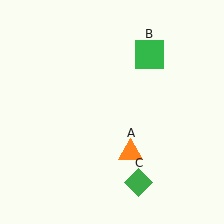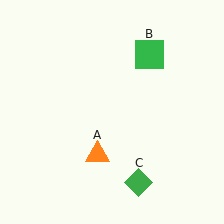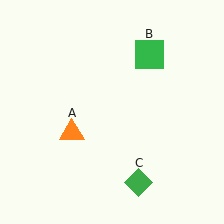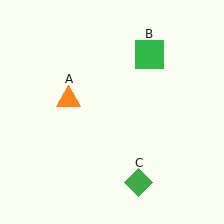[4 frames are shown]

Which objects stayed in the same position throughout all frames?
Green square (object B) and green diamond (object C) remained stationary.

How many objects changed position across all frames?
1 object changed position: orange triangle (object A).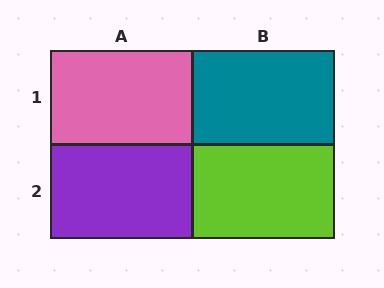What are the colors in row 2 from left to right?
Purple, lime.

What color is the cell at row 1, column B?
Teal.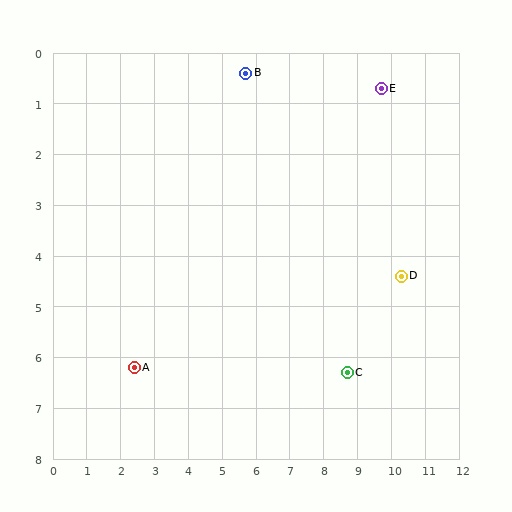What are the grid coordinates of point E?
Point E is at approximately (9.7, 0.7).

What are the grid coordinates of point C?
Point C is at approximately (8.7, 6.3).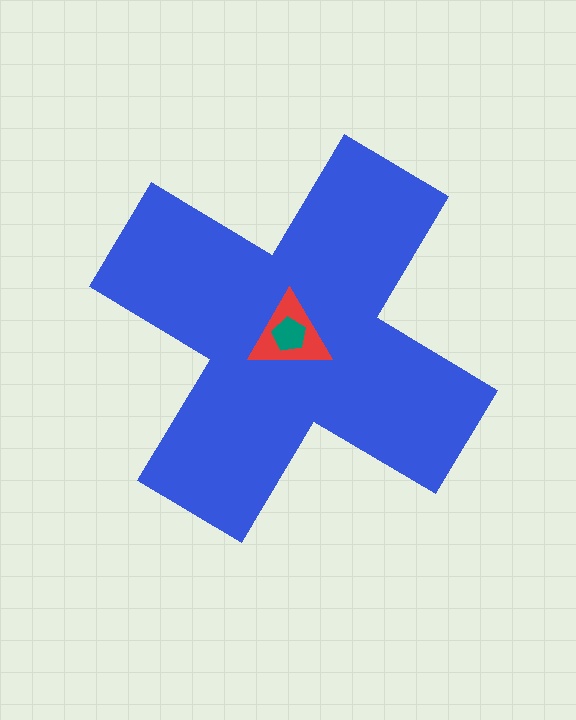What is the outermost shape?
The blue cross.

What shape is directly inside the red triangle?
The teal pentagon.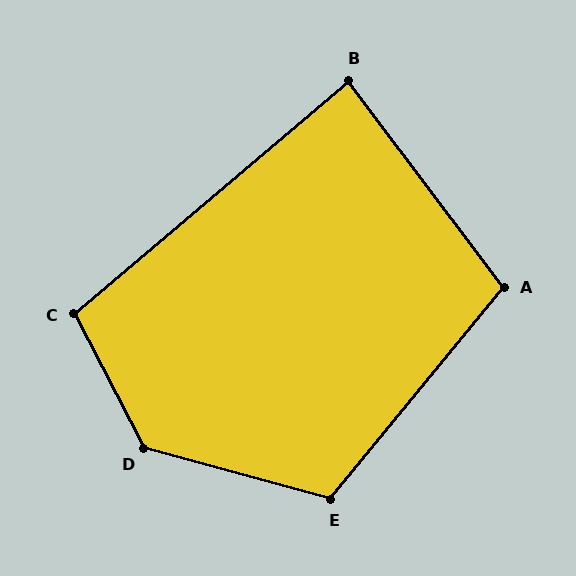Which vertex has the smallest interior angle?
B, at approximately 87 degrees.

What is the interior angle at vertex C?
Approximately 103 degrees (obtuse).